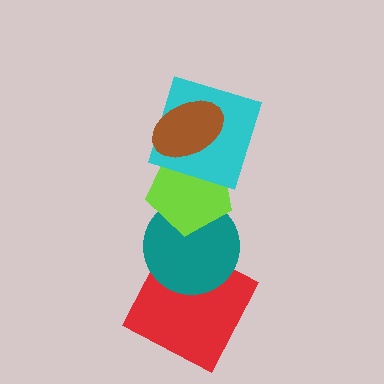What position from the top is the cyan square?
The cyan square is 2nd from the top.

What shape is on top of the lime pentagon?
The cyan square is on top of the lime pentagon.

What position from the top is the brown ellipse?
The brown ellipse is 1st from the top.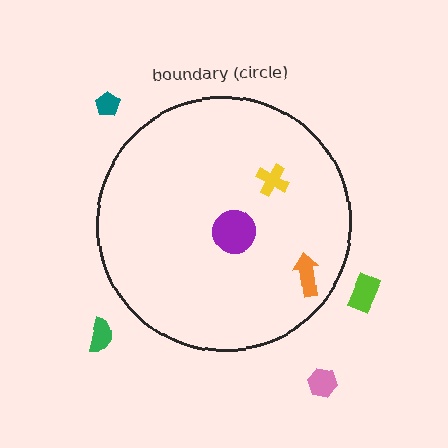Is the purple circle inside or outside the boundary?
Inside.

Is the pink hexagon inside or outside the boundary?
Outside.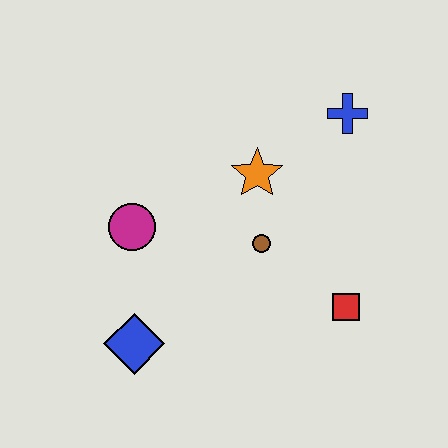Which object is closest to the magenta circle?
The blue diamond is closest to the magenta circle.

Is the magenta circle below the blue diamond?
No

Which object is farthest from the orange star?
The blue diamond is farthest from the orange star.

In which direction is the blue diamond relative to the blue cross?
The blue diamond is below the blue cross.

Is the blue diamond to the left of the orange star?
Yes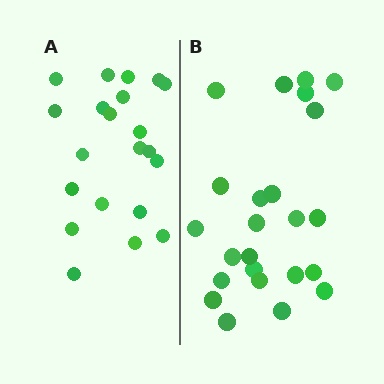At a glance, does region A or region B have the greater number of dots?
Region B (the right region) has more dots.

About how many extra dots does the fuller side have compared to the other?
Region B has just a few more — roughly 2 or 3 more dots than region A.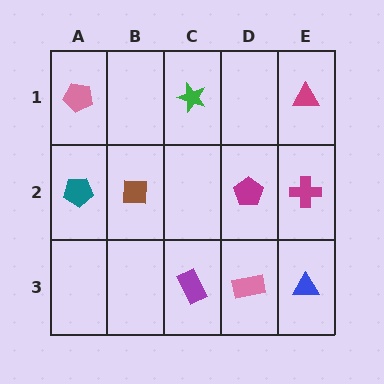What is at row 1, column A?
A pink pentagon.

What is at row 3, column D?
A pink rectangle.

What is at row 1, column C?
A green star.